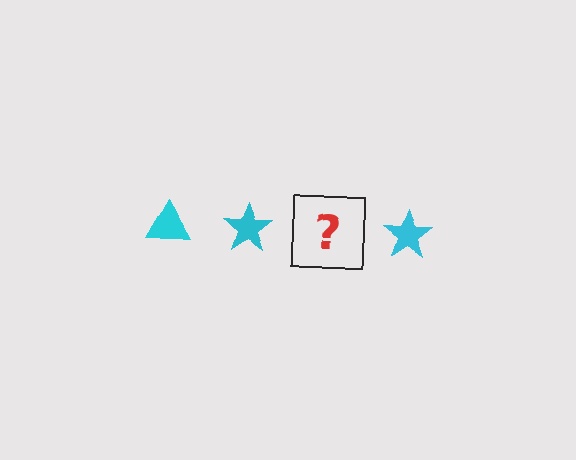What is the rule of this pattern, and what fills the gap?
The rule is that the pattern cycles through triangle, star shapes in cyan. The gap should be filled with a cyan triangle.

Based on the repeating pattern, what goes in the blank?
The blank should be a cyan triangle.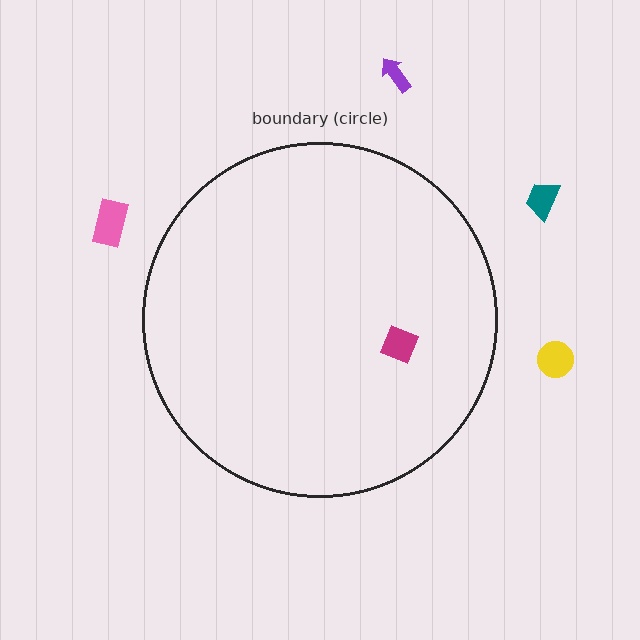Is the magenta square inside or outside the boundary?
Inside.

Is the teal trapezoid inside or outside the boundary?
Outside.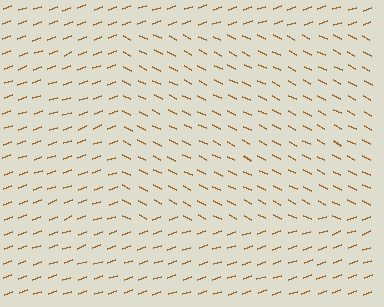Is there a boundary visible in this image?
Yes, there is a texture boundary formed by a change in line orientation.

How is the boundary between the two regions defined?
The boundary is defined purely by a change in line orientation (approximately 45 degrees difference). All lines are the same color and thickness.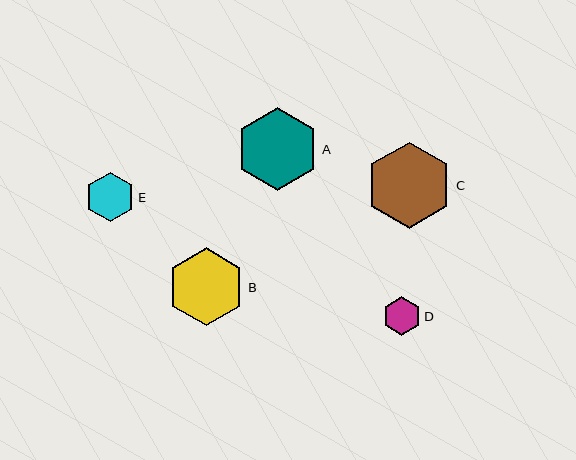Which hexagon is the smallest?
Hexagon D is the smallest with a size of approximately 38 pixels.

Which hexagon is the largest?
Hexagon C is the largest with a size of approximately 86 pixels.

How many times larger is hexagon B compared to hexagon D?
Hexagon B is approximately 2.0 times the size of hexagon D.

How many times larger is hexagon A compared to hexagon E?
Hexagon A is approximately 1.7 times the size of hexagon E.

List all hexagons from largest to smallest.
From largest to smallest: C, A, B, E, D.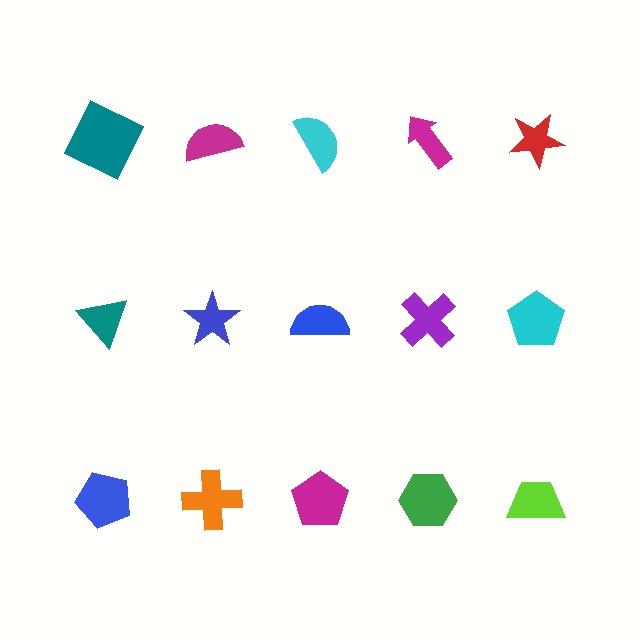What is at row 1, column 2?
A magenta semicircle.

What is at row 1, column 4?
A magenta arrow.